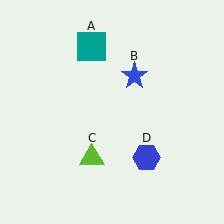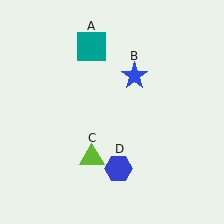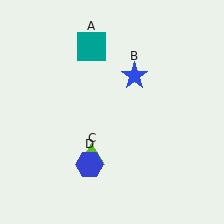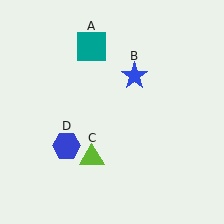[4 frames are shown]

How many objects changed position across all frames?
1 object changed position: blue hexagon (object D).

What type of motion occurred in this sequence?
The blue hexagon (object D) rotated clockwise around the center of the scene.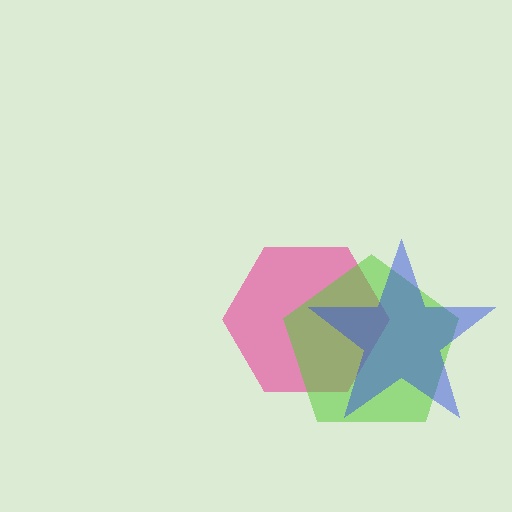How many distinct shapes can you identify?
There are 3 distinct shapes: a pink hexagon, a lime pentagon, a blue star.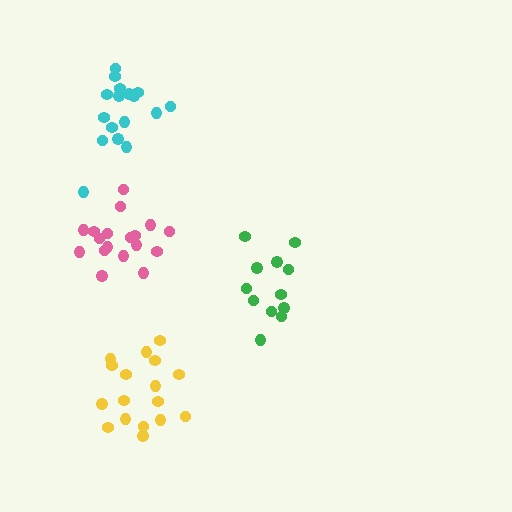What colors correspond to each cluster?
The clusters are colored: yellow, green, pink, cyan.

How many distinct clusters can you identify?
There are 4 distinct clusters.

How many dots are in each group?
Group 1: 17 dots, Group 2: 12 dots, Group 3: 18 dots, Group 4: 17 dots (64 total).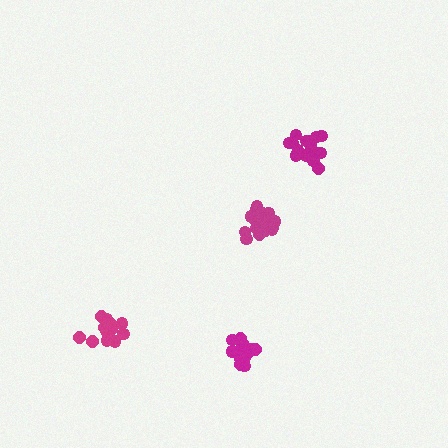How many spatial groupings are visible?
There are 4 spatial groupings.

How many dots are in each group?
Group 1: 15 dots, Group 2: 18 dots, Group 3: 14 dots, Group 4: 14 dots (61 total).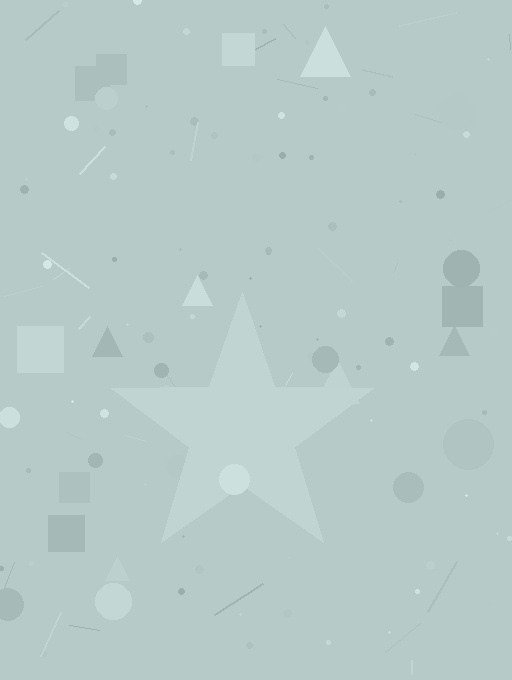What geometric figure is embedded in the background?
A star is embedded in the background.